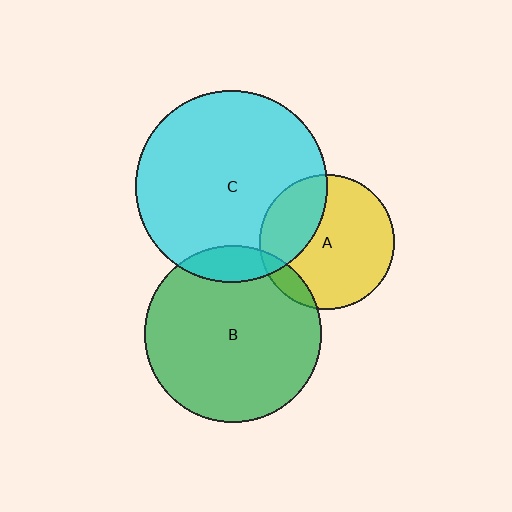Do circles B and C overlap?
Yes.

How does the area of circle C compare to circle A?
Approximately 2.0 times.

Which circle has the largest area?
Circle C (cyan).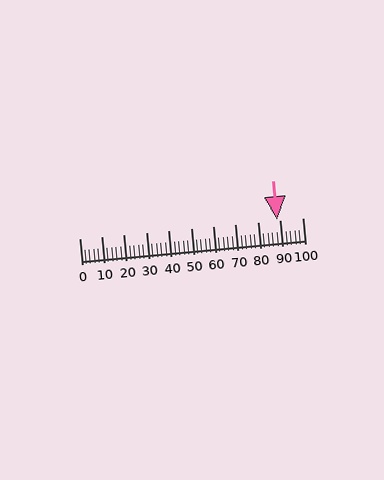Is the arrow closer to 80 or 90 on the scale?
The arrow is closer to 90.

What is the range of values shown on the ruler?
The ruler shows values from 0 to 100.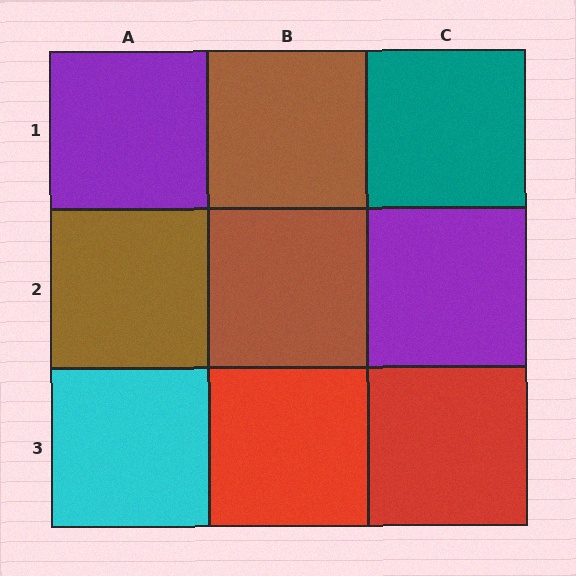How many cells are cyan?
1 cell is cyan.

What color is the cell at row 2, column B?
Brown.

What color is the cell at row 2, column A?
Brown.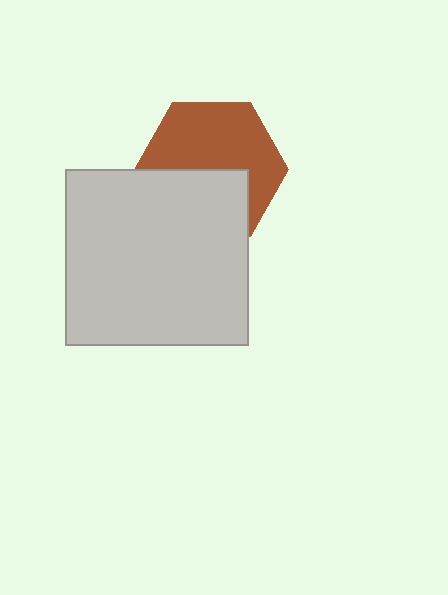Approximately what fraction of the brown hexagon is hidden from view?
Roughly 41% of the brown hexagon is hidden behind the light gray rectangle.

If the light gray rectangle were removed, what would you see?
You would see the complete brown hexagon.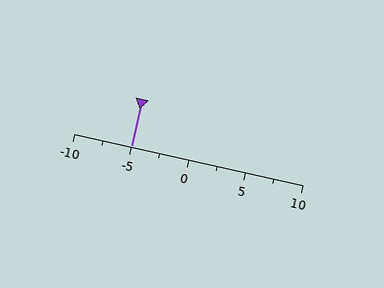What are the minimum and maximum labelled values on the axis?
The axis runs from -10 to 10.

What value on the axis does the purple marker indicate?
The marker indicates approximately -5.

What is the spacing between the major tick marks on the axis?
The major ticks are spaced 5 apart.